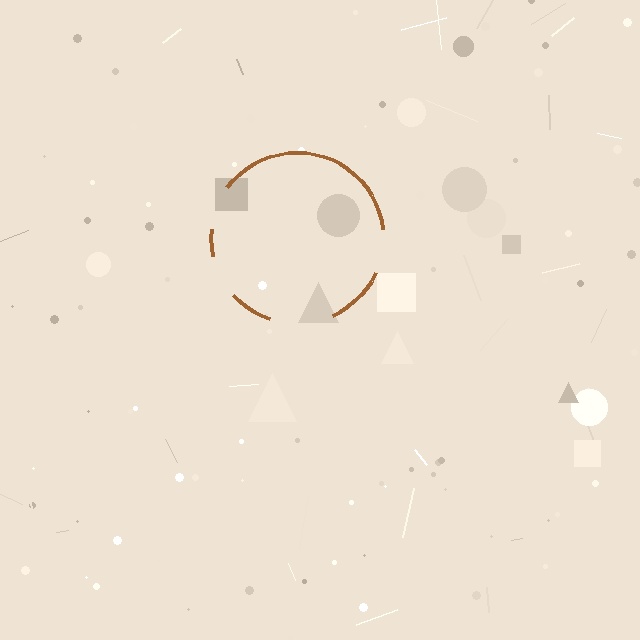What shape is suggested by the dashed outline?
The dashed outline suggests a circle.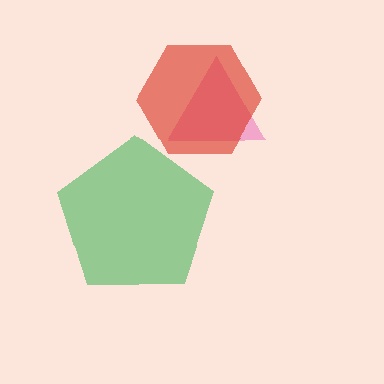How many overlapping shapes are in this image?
There are 3 overlapping shapes in the image.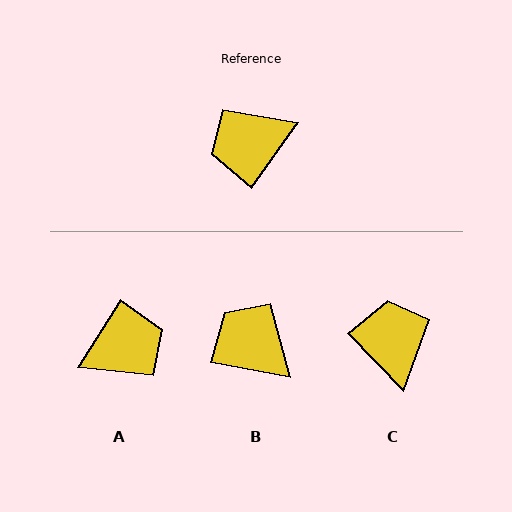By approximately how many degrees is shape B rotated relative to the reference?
Approximately 65 degrees clockwise.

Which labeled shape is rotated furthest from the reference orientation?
A, about 177 degrees away.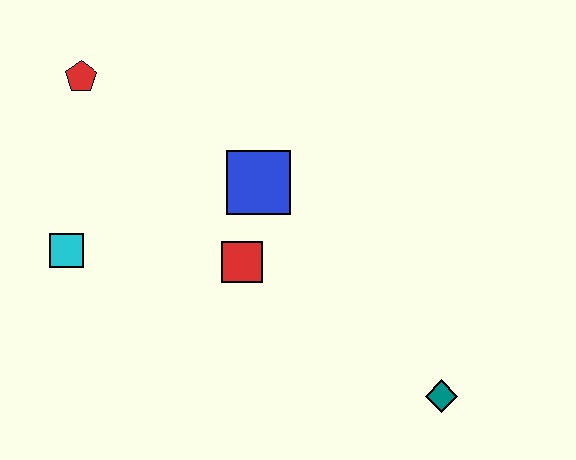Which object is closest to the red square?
The blue square is closest to the red square.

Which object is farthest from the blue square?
The teal diamond is farthest from the blue square.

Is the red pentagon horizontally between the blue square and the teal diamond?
No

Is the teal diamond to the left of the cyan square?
No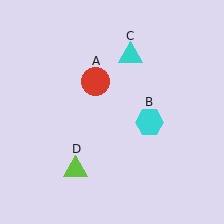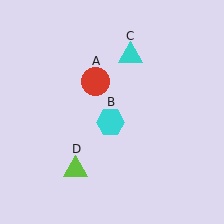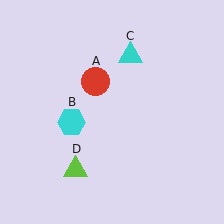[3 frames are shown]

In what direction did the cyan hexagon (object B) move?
The cyan hexagon (object B) moved left.